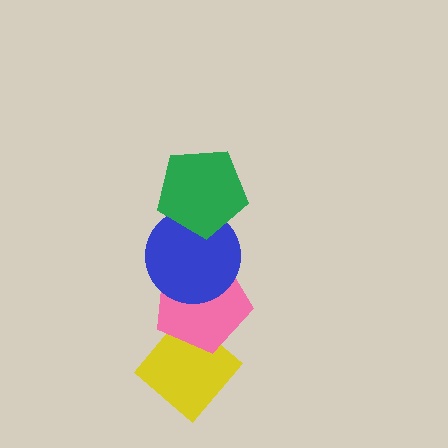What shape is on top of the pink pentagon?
The blue circle is on top of the pink pentagon.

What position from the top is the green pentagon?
The green pentagon is 1st from the top.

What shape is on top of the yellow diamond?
The pink pentagon is on top of the yellow diamond.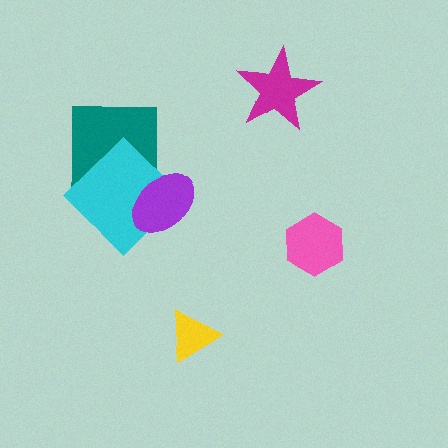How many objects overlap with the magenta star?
0 objects overlap with the magenta star.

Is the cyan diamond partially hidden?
Yes, it is partially covered by another shape.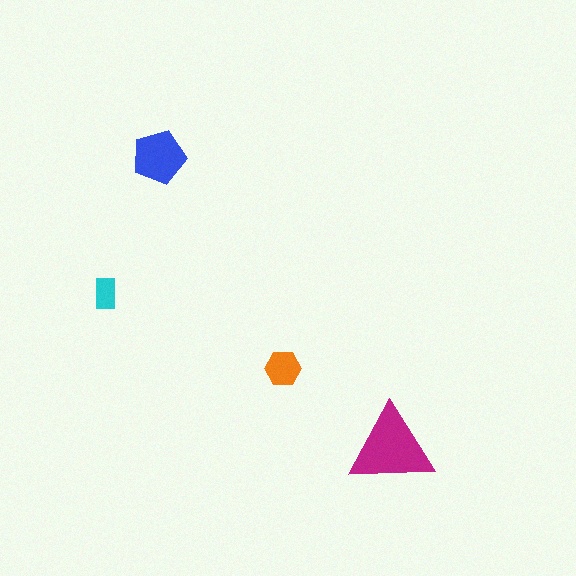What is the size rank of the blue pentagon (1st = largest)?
2nd.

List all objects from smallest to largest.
The cyan rectangle, the orange hexagon, the blue pentagon, the magenta triangle.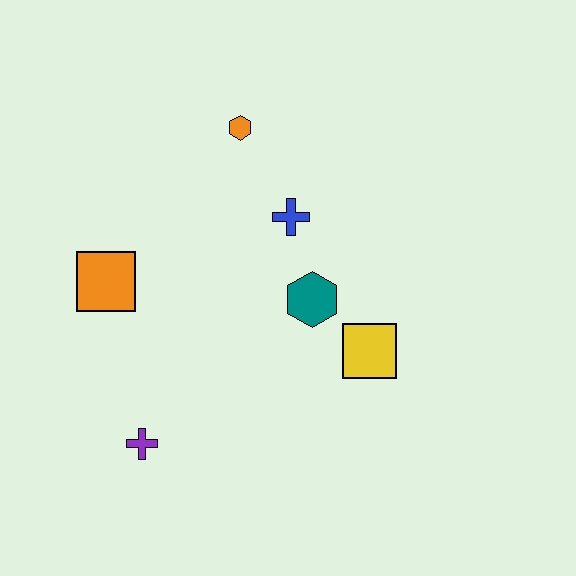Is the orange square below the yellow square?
No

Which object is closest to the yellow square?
The teal hexagon is closest to the yellow square.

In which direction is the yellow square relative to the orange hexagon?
The yellow square is below the orange hexagon.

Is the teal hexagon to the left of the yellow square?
Yes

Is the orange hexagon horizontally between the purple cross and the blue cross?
Yes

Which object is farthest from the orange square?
The yellow square is farthest from the orange square.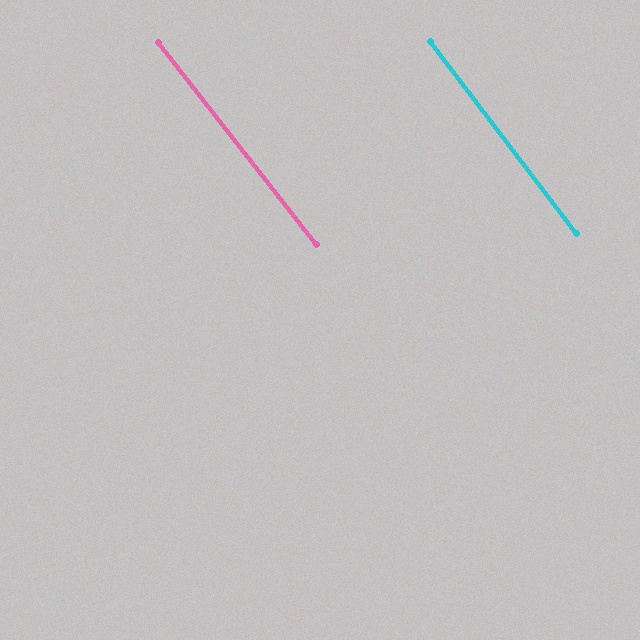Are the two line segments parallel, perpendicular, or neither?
Parallel — their directions differ by only 0.7°.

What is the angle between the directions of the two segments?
Approximately 1 degree.